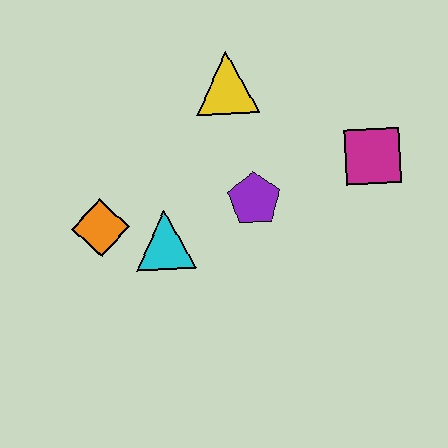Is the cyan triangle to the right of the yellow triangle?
No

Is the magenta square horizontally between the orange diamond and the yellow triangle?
No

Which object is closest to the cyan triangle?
The orange diamond is closest to the cyan triangle.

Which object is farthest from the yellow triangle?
The orange diamond is farthest from the yellow triangle.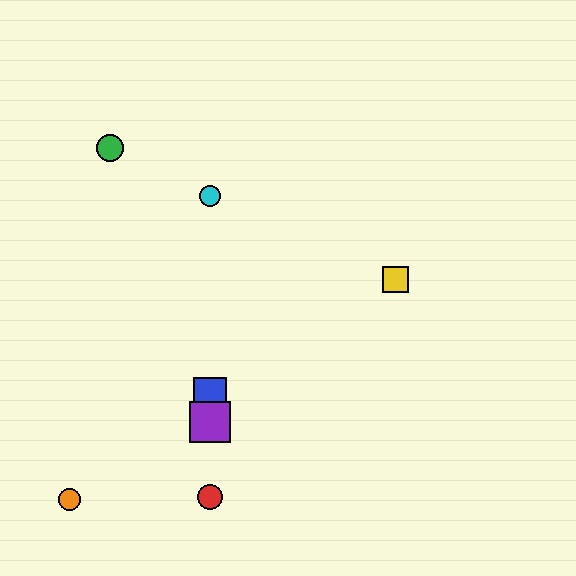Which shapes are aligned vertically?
The red circle, the blue square, the purple square, the cyan circle are aligned vertically.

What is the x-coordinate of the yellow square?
The yellow square is at x≈396.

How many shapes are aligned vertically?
4 shapes (the red circle, the blue square, the purple square, the cyan circle) are aligned vertically.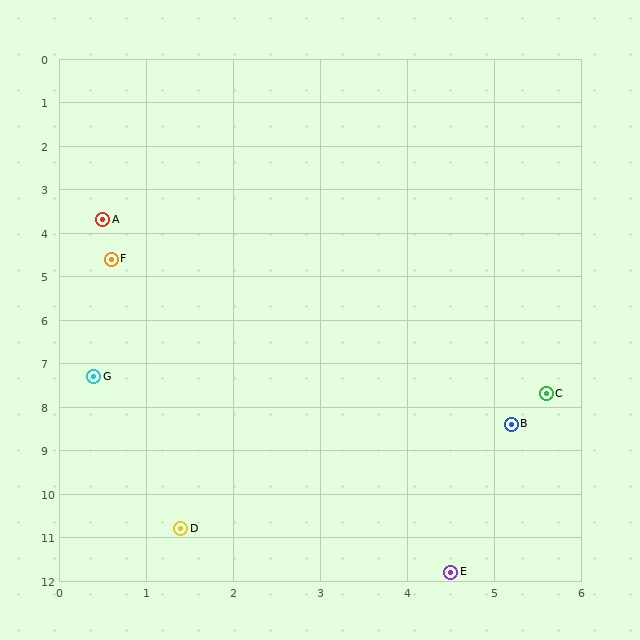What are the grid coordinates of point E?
Point E is at approximately (4.5, 11.8).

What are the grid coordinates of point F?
Point F is at approximately (0.6, 4.6).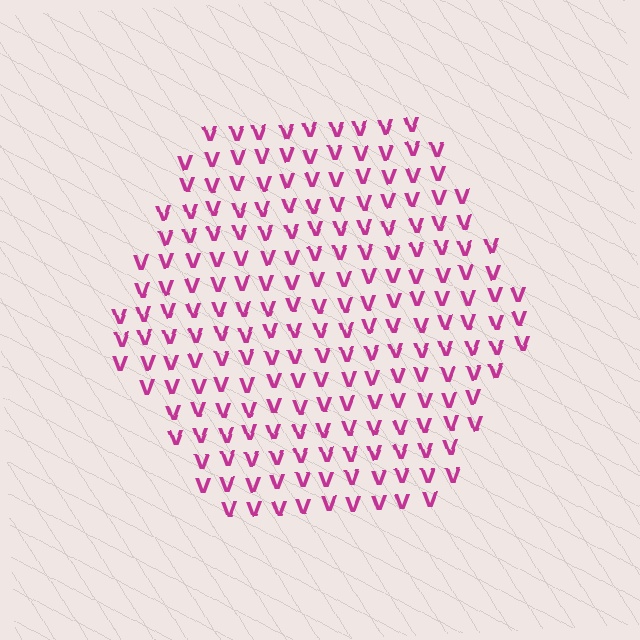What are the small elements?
The small elements are letter V's.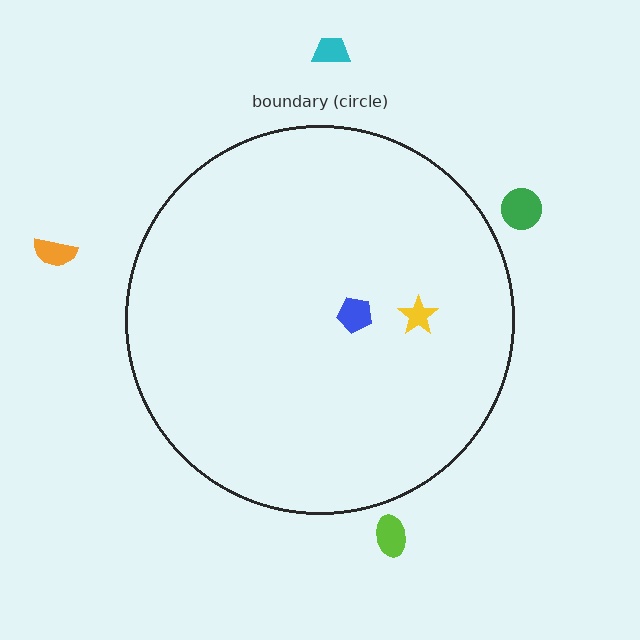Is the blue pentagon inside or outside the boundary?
Inside.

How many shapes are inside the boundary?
2 inside, 4 outside.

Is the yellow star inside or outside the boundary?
Inside.